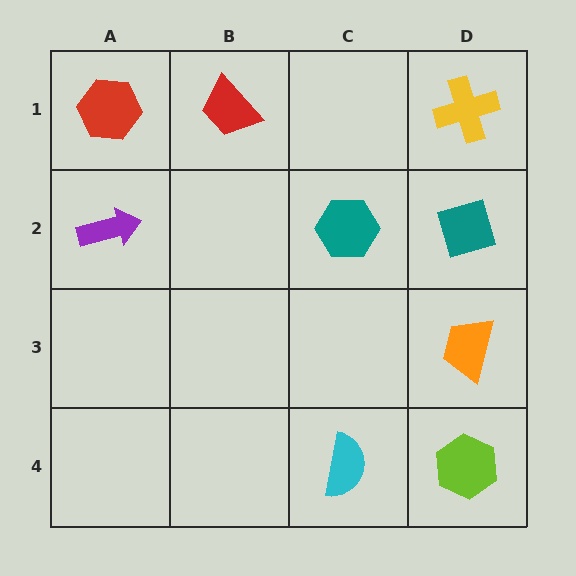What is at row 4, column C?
A cyan semicircle.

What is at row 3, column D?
An orange trapezoid.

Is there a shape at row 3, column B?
No, that cell is empty.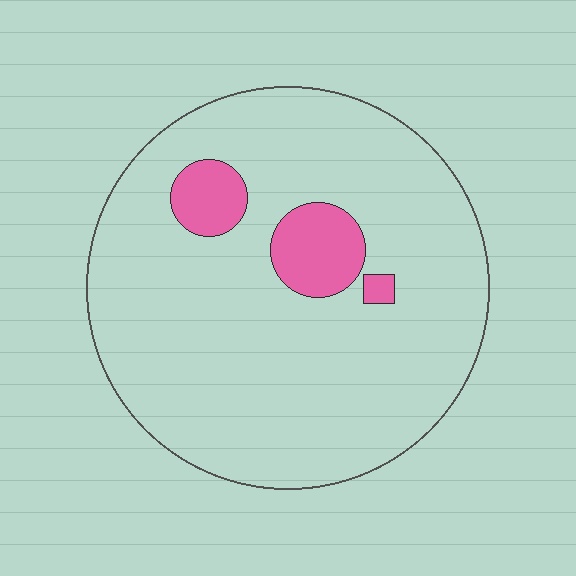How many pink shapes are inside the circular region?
3.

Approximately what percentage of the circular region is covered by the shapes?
Approximately 10%.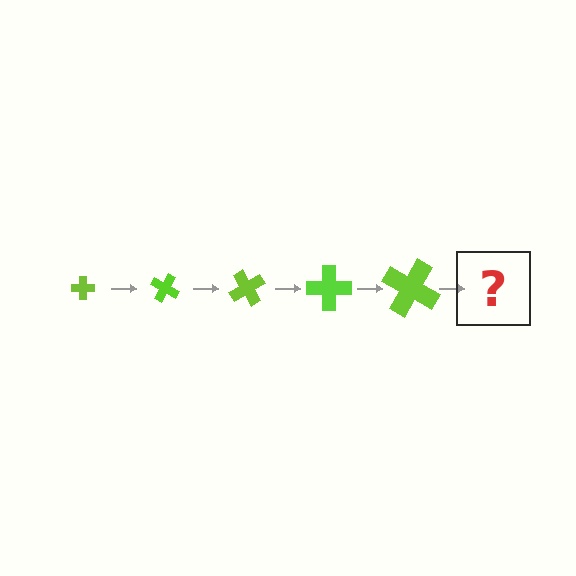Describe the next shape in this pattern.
It should be a cross, larger than the previous one and rotated 150 degrees from the start.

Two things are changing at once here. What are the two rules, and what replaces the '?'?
The two rules are that the cross grows larger each step and it rotates 30 degrees each step. The '?' should be a cross, larger than the previous one and rotated 150 degrees from the start.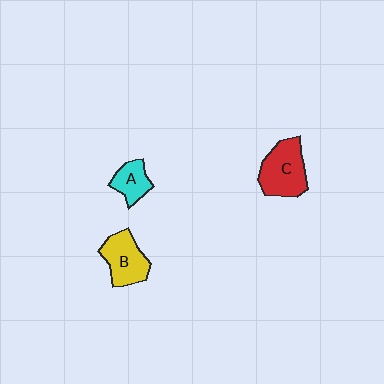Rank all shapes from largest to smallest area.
From largest to smallest: C (red), B (yellow), A (cyan).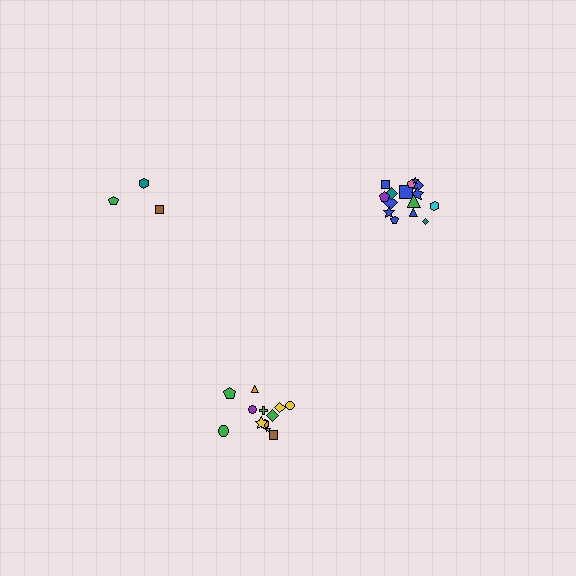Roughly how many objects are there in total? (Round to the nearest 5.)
Roughly 30 objects in total.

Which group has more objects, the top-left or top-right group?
The top-right group.